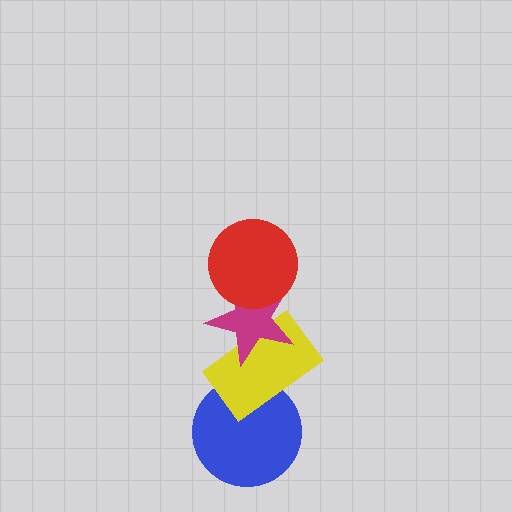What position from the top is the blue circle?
The blue circle is 4th from the top.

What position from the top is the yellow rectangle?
The yellow rectangle is 3rd from the top.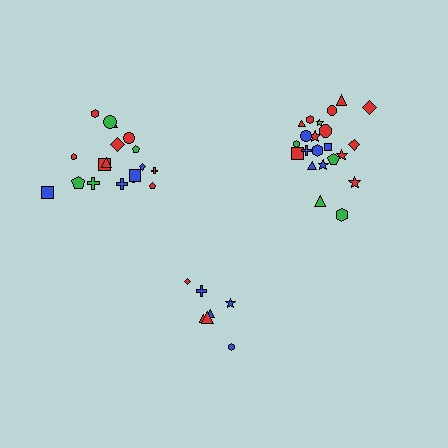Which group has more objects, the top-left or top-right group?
The top-right group.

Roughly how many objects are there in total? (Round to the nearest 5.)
Roughly 45 objects in total.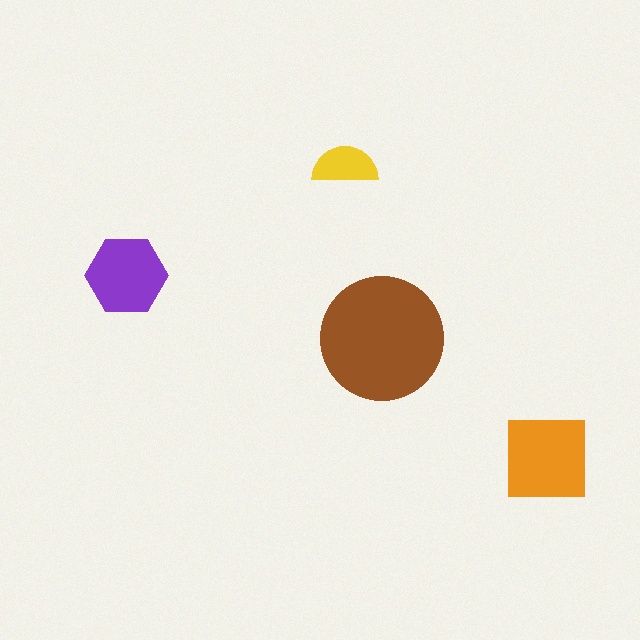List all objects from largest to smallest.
The brown circle, the orange square, the purple hexagon, the yellow semicircle.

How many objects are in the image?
There are 4 objects in the image.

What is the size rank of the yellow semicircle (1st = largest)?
4th.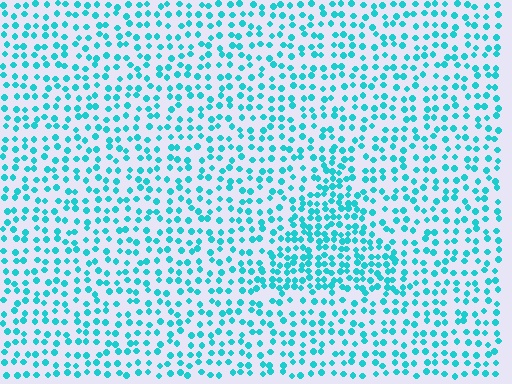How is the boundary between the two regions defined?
The boundary is defined by a change in element density (approximately 1.8x ratio). All elements are the same color, size, and shape.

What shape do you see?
I see a triangle.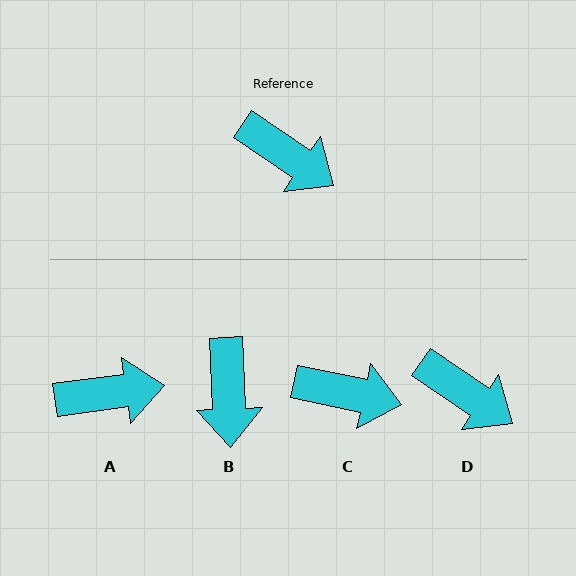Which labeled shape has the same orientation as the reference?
D.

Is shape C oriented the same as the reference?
No, it is off by about 22 degrees.